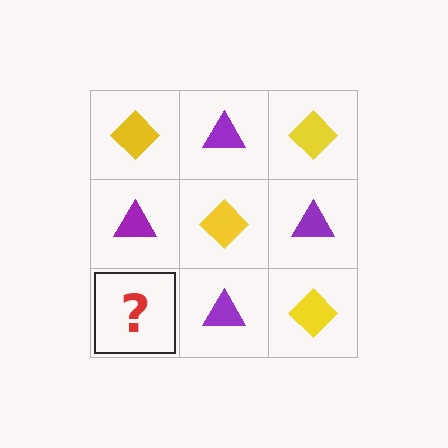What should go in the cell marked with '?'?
The missing cell should contain a yellow diamond.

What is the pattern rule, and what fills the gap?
The rule is that it alternates yellow diamond and purple triangle in a checkerboard pattern. The gap should be filled with a yellow diamond.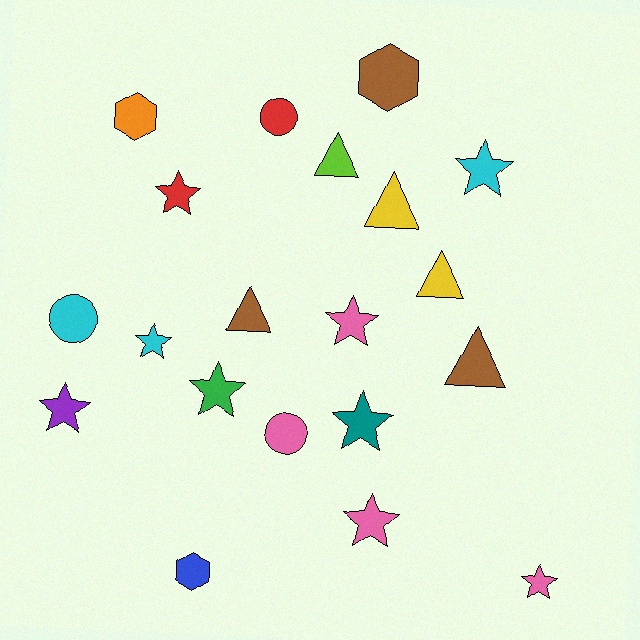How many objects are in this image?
There are 20 objects.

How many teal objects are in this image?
There is 1 teal object.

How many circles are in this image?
There are 3 circles.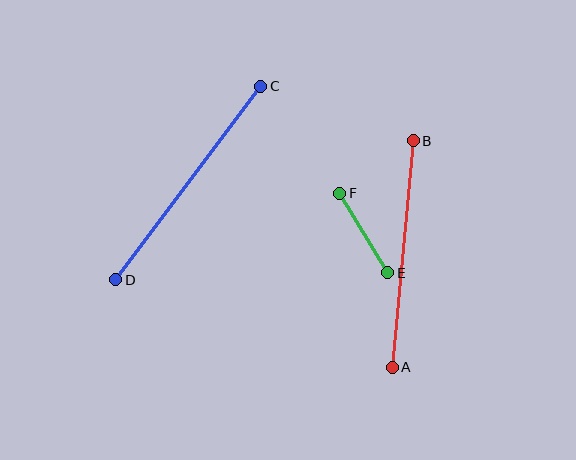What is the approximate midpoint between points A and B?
The midpoint is at approximately (403, 254) pixels.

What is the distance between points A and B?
The distance is approximately 227 pixels.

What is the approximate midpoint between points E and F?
The midpoint is at approximately (364, 233) pixels.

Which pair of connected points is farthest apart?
Points C and D are farthest apart.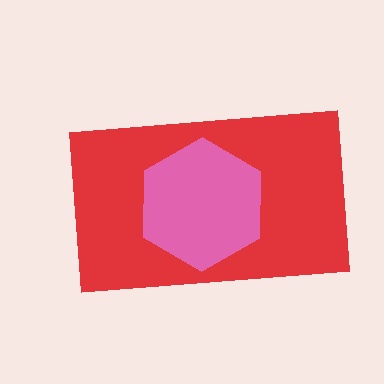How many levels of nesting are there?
2.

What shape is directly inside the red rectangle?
The pink hexagon.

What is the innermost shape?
The pink hexagon.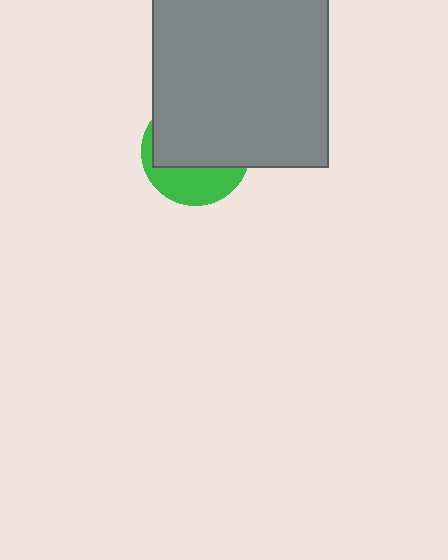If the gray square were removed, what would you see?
You would see the complete green circle.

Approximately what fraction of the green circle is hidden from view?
Roughly 64% of the green circle is hidden behind the gray square.